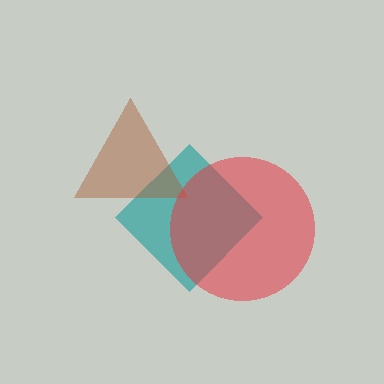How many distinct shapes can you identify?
There are 3 distinct shapes: a teal diamond, a brown triangle, a red circle.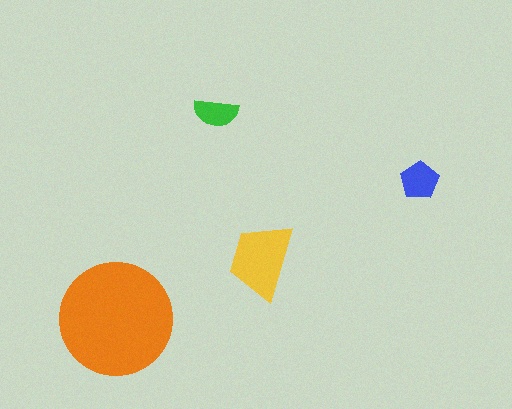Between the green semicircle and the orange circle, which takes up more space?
The orange circle.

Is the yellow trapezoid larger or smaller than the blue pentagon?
Larger.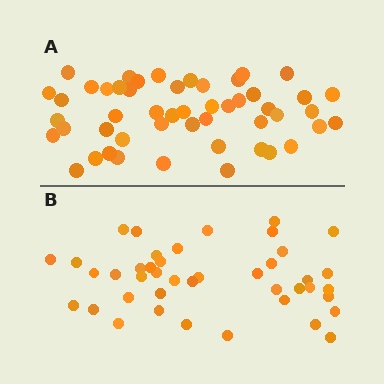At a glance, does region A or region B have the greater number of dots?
Region A (the top region) has more dots.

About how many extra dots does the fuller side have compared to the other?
Region A has roughly 8 or so more dots than region B.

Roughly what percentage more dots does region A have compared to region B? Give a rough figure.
About 20% more.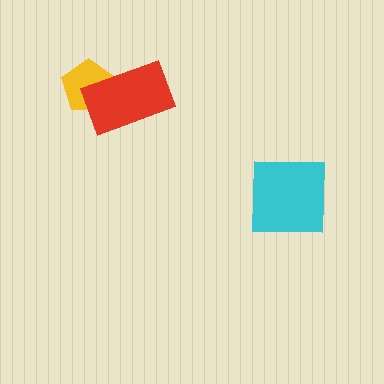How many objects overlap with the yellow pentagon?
1 object overlaps with the yellow pentagon.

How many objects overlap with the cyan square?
0 objects overlap with the cyan square.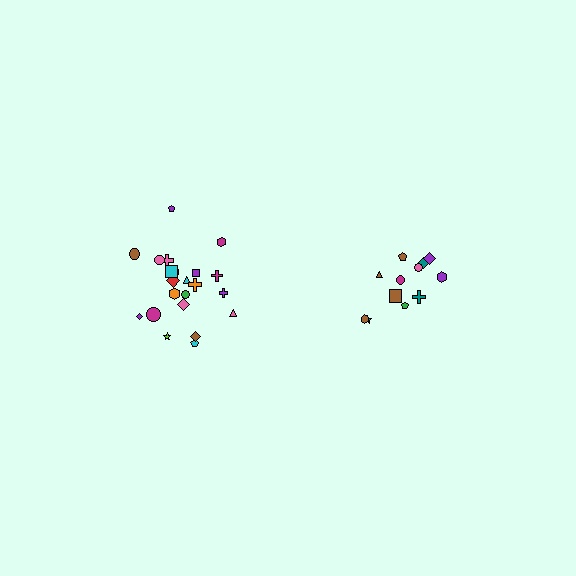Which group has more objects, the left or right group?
The left group.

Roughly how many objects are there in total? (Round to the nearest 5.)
Roughly 35 objects in total.